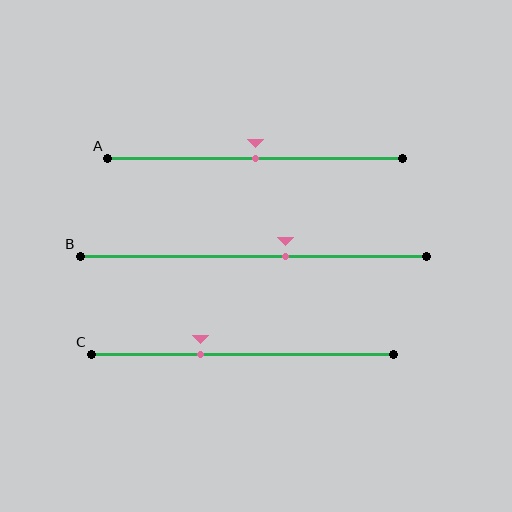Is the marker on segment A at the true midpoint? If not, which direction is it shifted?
Yes, the marker on segment A is at the true midpoint.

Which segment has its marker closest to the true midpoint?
Segment A has its marker closest to the true midpoint.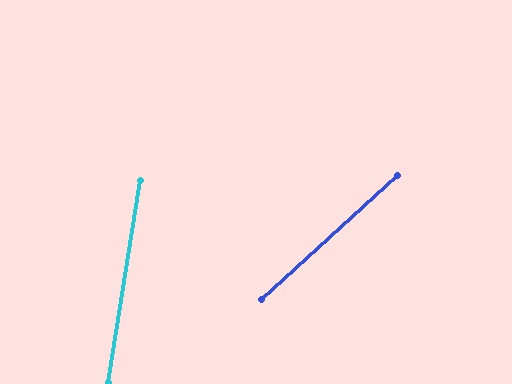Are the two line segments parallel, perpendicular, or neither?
Neither parallel nor perpendicular — they differ by about 38°.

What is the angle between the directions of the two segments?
Approximately 38 degrees.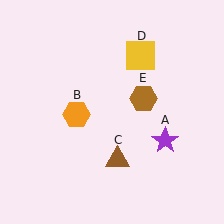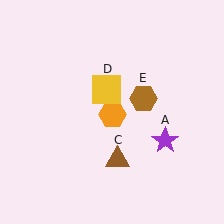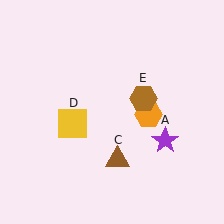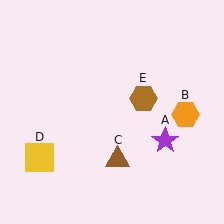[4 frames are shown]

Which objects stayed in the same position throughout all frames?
Purple star (object A) and brown triangle (object C) and brown hexagon (object E) remained stationary.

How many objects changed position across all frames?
2 objects changed position: orange hexagon (object B), yellow square (object D).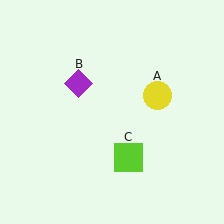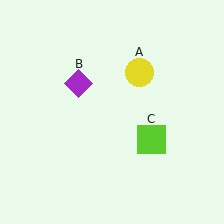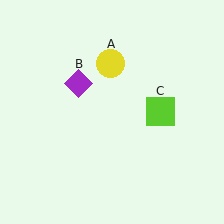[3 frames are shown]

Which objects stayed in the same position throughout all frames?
Purple diamond (object B) remained stationary.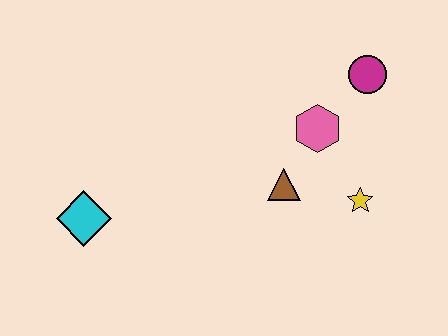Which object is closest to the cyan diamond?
The brown triangle is closest to the cyan diamond.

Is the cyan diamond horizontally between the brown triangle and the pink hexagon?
No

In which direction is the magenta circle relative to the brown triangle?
The magenta circle is above the brown triangle.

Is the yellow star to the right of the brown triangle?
Yes